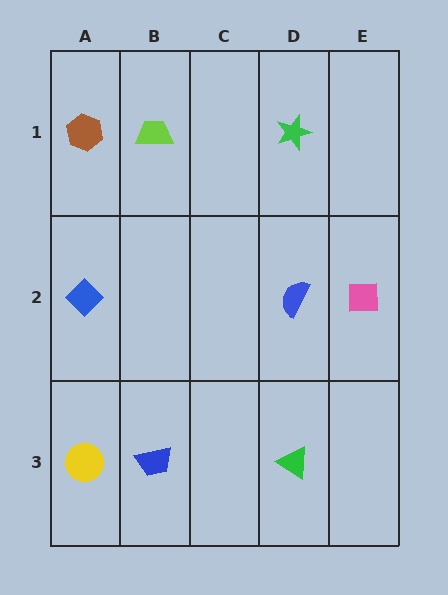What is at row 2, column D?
A blue semicircle.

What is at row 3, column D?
A green triangle.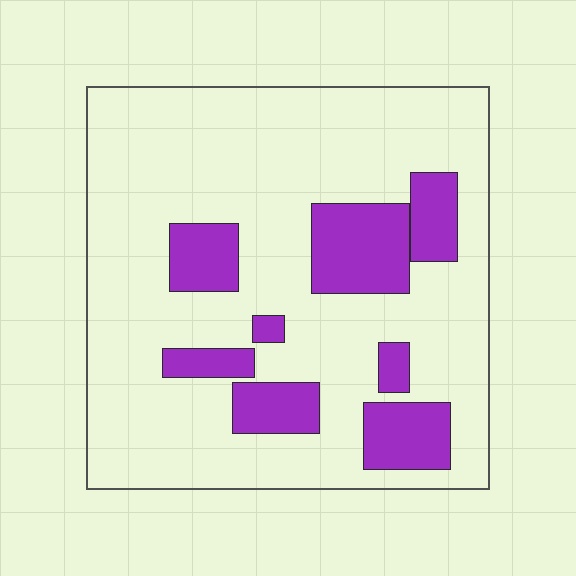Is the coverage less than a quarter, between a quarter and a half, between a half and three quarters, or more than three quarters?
Less than a quarter.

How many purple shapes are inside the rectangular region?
8.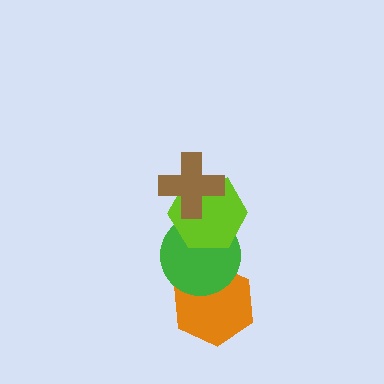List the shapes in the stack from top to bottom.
From top to bottom: the brown cross, the lime hexagon, the green circle, the orange hexagon.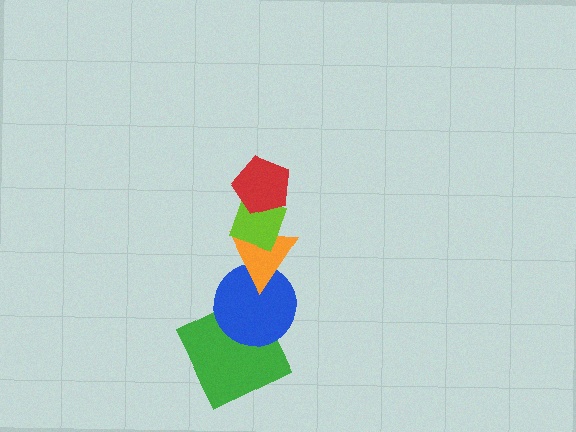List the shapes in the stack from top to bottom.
From top to bottom: the red pentagon, the lime diamond, the orange triangle, the blue circle, the green square.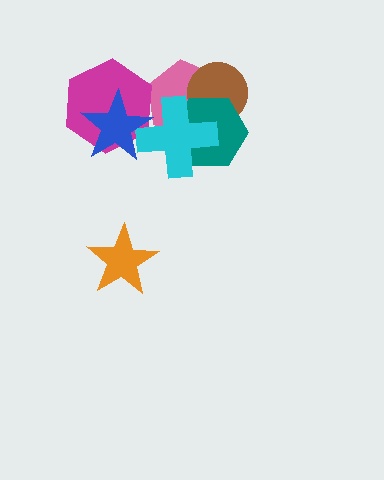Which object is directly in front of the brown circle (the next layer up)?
The teal hexagon is directly in front of the brown circle.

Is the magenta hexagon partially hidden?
Yes, it is partially covered by another shape.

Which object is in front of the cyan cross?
The blue star is in front of the cyan cross.